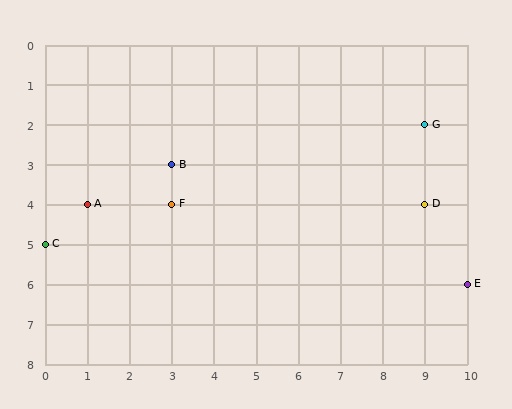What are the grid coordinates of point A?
Point A is at grid coordinates (1, 4).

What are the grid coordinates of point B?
Point B is at grid coordinates (3, 3).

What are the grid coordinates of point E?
Point E is at grid coordinates (10, 6).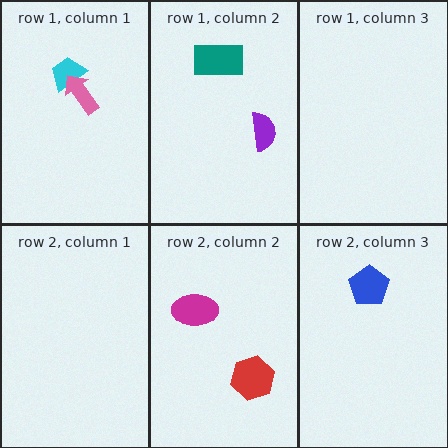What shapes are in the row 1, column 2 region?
The teal rectangle, the purple semicircle.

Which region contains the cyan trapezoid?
The row 1, column 1 region.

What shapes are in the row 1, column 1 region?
The cyan trapezoid, the pink arrow.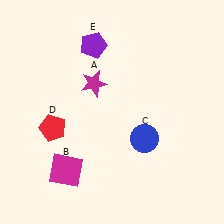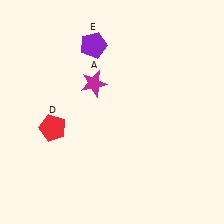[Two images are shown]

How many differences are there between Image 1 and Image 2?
There are 2 differences between the two images.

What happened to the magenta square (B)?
The magenta square (B) was removed in Image 2. It was in the bottom-left area of Image 1.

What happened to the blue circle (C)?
The blue circle (C) was removed in Image 2. It was in the bottom-right area of Image 1.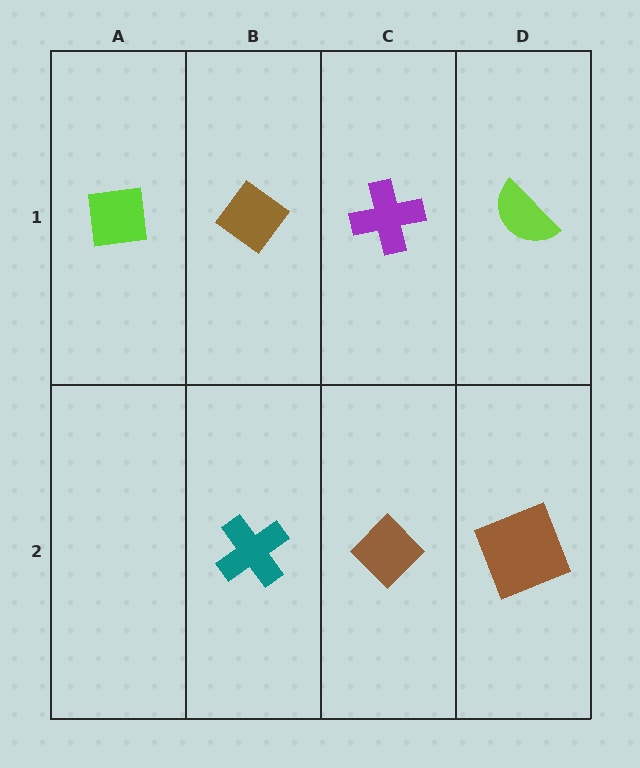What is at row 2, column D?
A brown square.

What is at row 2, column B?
A teal cross.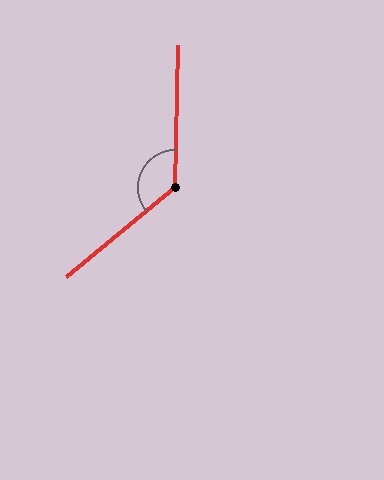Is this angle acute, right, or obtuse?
It is obtuse.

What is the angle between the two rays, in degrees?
Approximately 131 degrees.